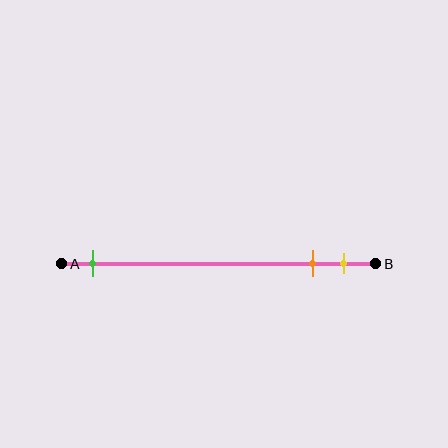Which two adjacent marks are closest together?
The orange and yellow marks are the closest adjacent pair.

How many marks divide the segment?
There are 3 marks dividing the segment.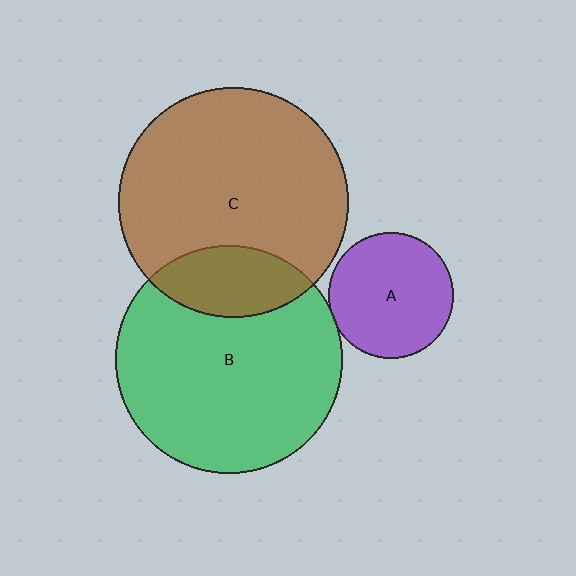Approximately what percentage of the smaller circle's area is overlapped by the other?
Approximately 5%.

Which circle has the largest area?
Circle C (brown).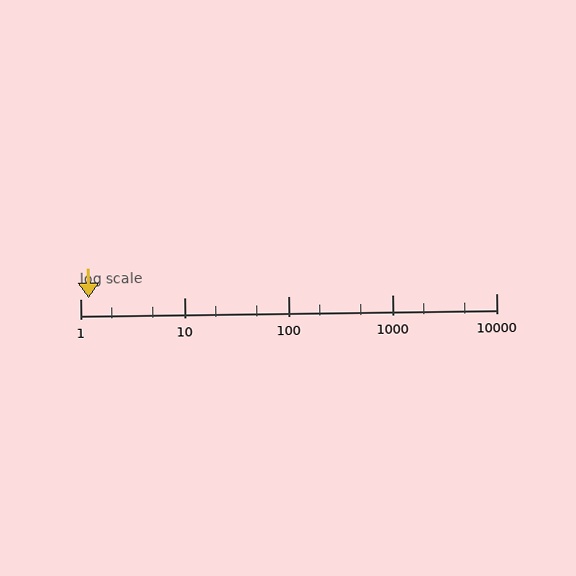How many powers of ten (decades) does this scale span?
The scale spans 4 decades, from 1 to 10000.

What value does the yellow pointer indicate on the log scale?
The pointer indicates approximately 1.2.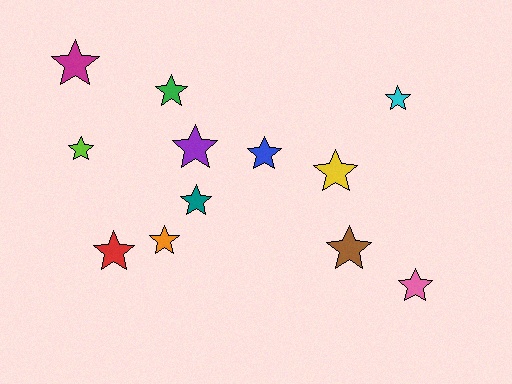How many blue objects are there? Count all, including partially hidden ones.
There is 1 blue object.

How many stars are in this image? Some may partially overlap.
There are 12 stars.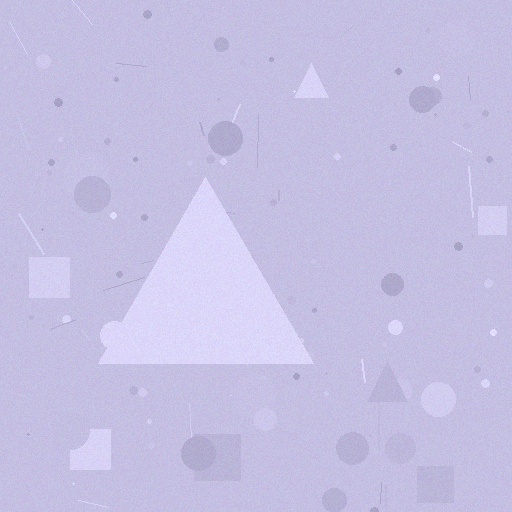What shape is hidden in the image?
A triangle is hidden in the image.